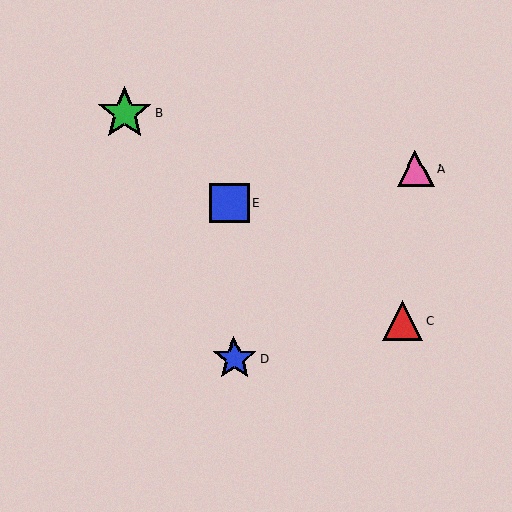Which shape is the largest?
The green star (labeled B) is the largest.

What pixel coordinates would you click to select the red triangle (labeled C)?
Click at (403, 321) to select the red triangle C.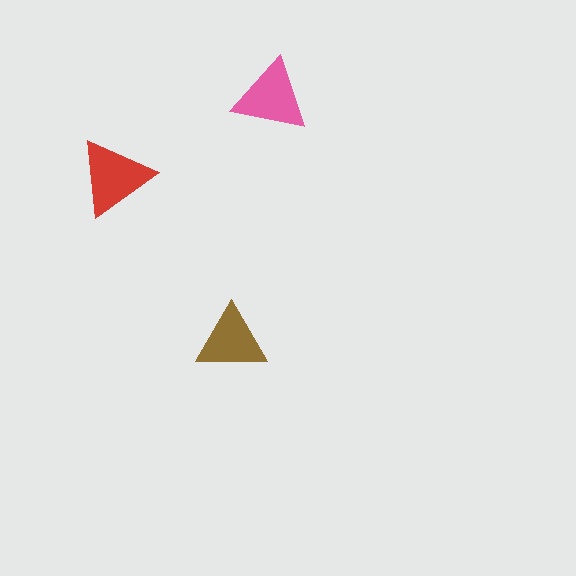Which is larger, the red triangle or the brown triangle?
The red one.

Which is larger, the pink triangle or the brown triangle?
The pink one.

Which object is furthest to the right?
The pink triangle is rightmost.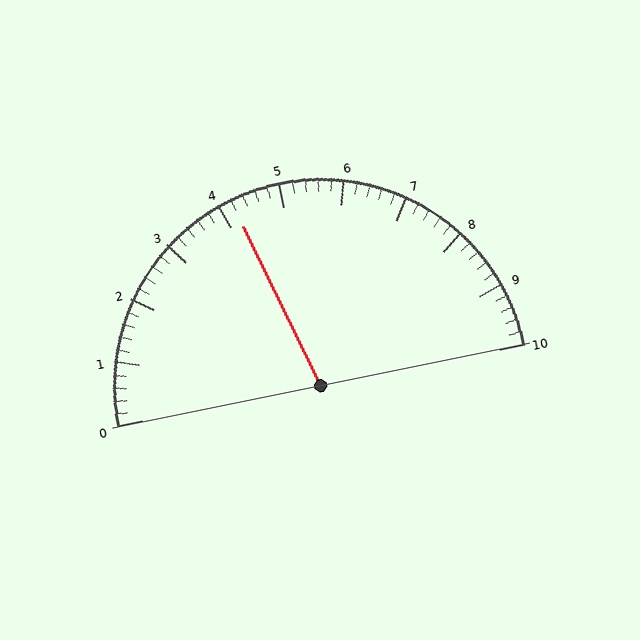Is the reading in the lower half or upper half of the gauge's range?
The reading is in the lower half of the range (0 to 10).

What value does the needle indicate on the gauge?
The needle indicates approximately 4.2.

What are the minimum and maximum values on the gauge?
The gauge ranges from 0 to 10.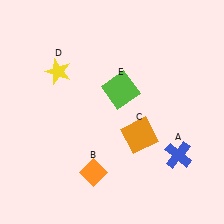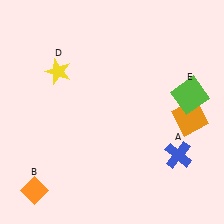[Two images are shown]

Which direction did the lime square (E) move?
The lime square (E) moved right.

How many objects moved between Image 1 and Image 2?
3 objects moved between the two images.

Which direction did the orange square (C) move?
The orange square (C) moved right.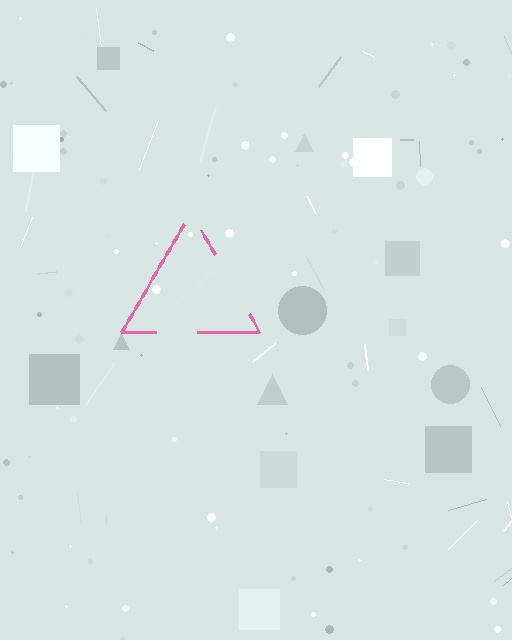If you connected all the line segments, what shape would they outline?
They would outline a triangle.